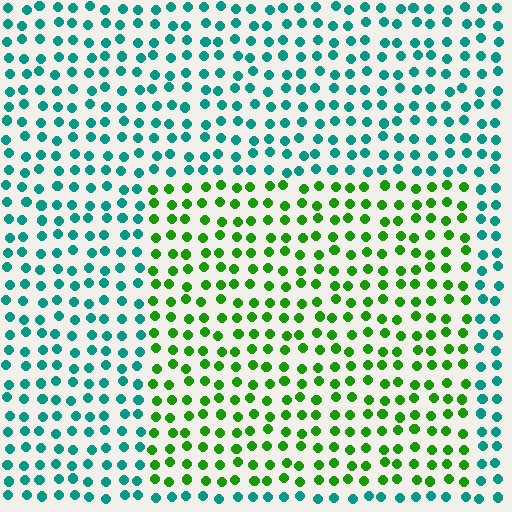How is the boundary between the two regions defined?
The boundary is defined purely by a slight shift in hue (about 59 degrees). Spacing, size, and orientation are identical on both sides.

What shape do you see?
I see a rectangle.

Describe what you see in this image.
The image is filled with small teal elements in a uniform arrangement. A rectangle-shaped region is visible where the elements are tinted to a slightly different hue, forming a subtle color boundary.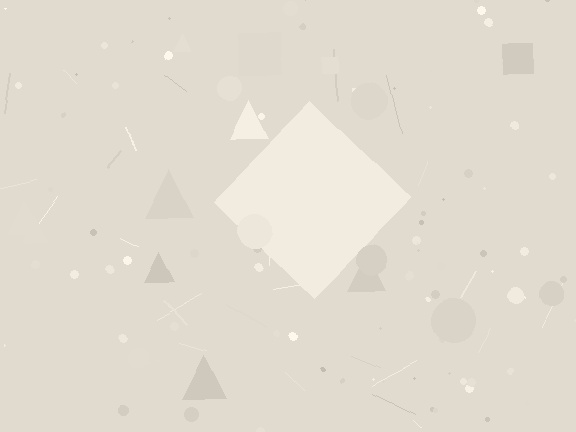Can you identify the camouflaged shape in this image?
The camouflaged shape is a diamond.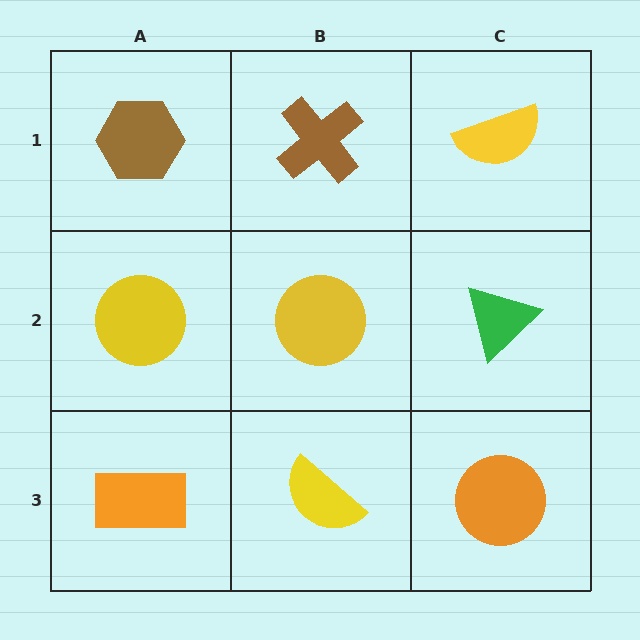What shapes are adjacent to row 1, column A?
A yellow circle (row 2, column A), a brown cross (row 1, column B).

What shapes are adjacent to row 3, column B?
A yellow circle (row 2, column B), an orange rectangle (row 3, column A), an orange circle (row 3, column C).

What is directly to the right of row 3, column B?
An orange circle.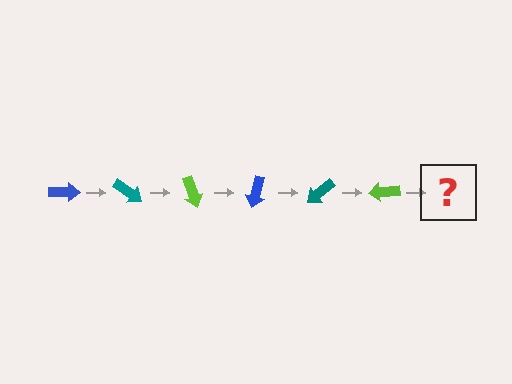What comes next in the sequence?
The next element should be a blue arrow, rotated 210 degrees from the start.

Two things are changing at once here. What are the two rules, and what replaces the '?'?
The two rules are that it rotates 35 degrees each step and the color cycles through blue, teal, and lime. The '?' should be a blue arrow, rotated 210 degrees from the start.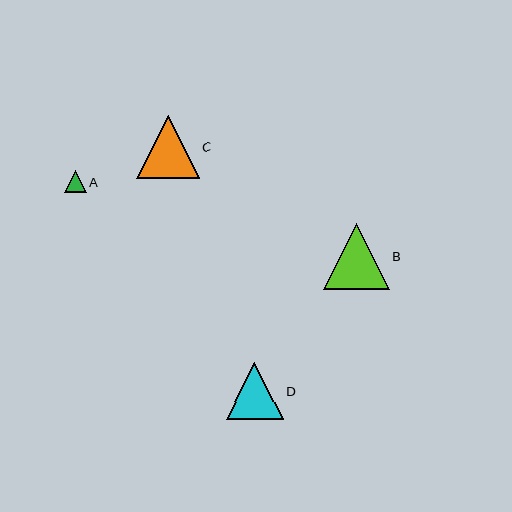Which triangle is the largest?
Triangle B is the largest with a size of approximately 66 pixels.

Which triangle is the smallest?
Triangle A is the smallest with a size of approximately 22 pixels.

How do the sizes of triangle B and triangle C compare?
Triangle B and triangle C are approximately the same size.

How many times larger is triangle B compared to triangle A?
Triangle B is approximately 3.0 times the size of triangle A.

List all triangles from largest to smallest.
From largest to smallest: B, C, D, A.